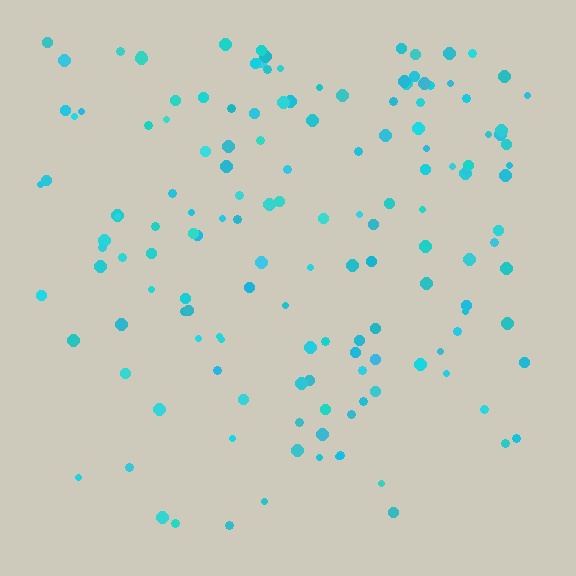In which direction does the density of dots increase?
From bottom to top, with the top side densest.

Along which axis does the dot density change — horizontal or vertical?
Vertical.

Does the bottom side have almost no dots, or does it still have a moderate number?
Still a moderate number, just noticeably fewer than the top.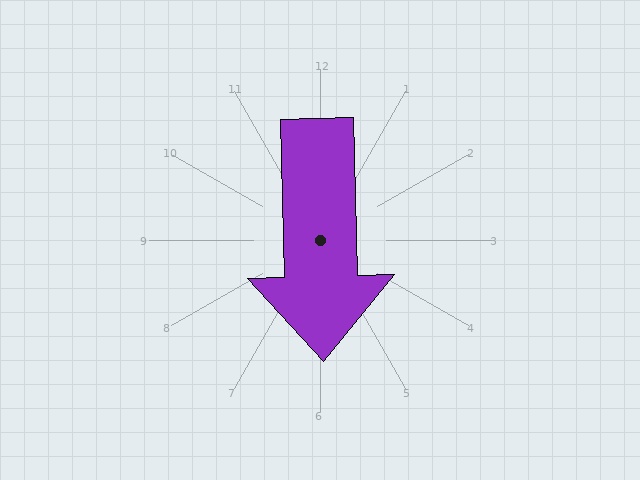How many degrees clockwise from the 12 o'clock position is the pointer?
Approximately 178 degrees.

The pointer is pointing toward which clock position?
Roughly 6 o'clock.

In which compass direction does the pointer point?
South.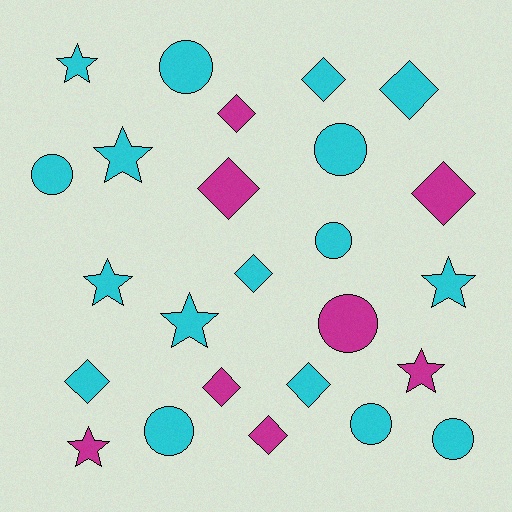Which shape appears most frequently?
Diamond, with 10 objects.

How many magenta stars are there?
There are 2 magenta stars.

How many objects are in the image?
There are 25 objects.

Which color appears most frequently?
Cyan, with 17 objects.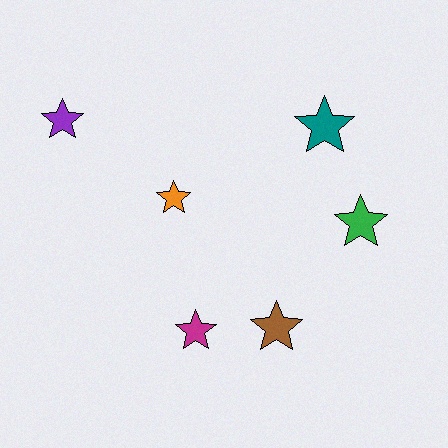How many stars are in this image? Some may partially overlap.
There are 6 stars.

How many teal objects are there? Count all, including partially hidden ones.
There is 1 teal object.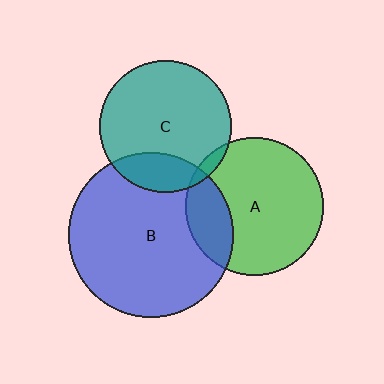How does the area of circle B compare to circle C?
Approximately 1.6 times.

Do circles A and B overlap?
Yes.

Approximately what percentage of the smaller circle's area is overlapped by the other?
Approximately 20%.